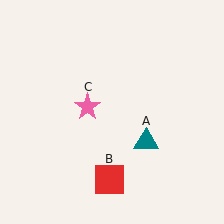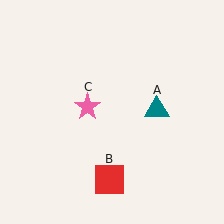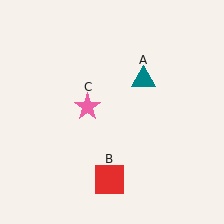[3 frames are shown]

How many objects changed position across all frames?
1 object changed position: teal triangle (object A).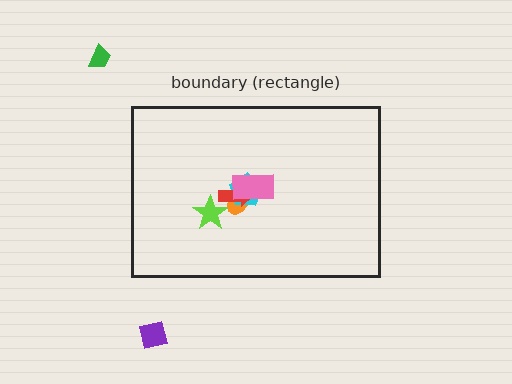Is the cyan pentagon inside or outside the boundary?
Inside.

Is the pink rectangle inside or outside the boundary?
Inside.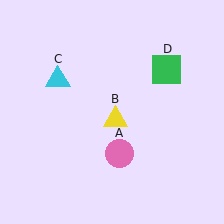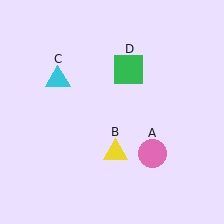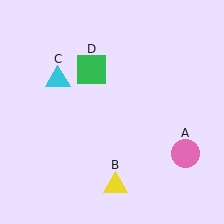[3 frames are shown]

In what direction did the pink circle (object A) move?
The pink circle (object A) moved right.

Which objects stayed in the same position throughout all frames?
Cyan triangle (object C) remained stationary.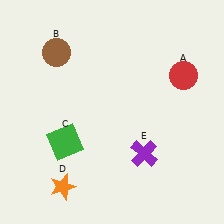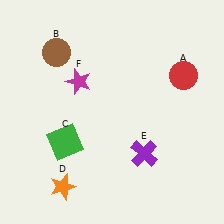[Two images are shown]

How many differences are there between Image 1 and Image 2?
There is 1 difference between the two images.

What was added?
A magenta star (F) was added in Image 2.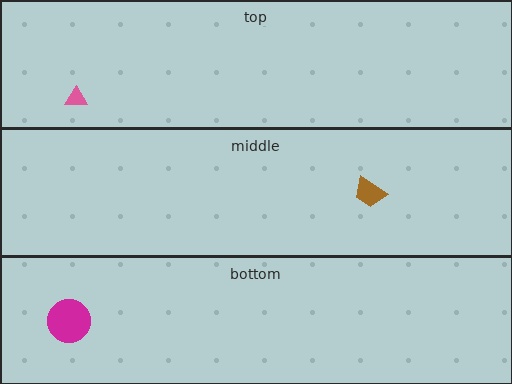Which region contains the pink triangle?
The top region.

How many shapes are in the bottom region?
1.